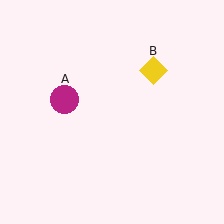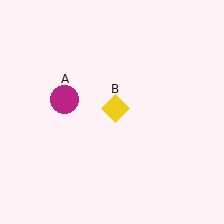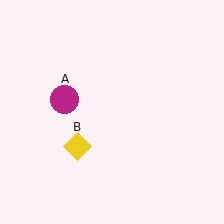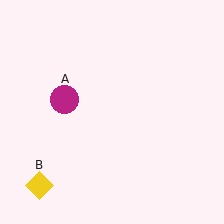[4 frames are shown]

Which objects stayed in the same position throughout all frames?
Magenta circle (object A) remained stationary.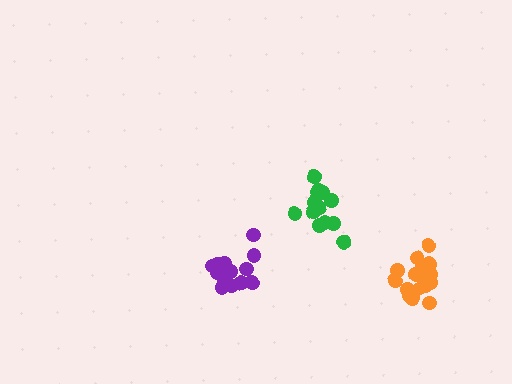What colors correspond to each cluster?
The clusters are colored: green, orange, purple.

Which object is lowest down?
The orange cluster is bottommost.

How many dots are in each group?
Group 1: 14 dots, Group 2: 18 dots, Group 3: 15 dots (47 total).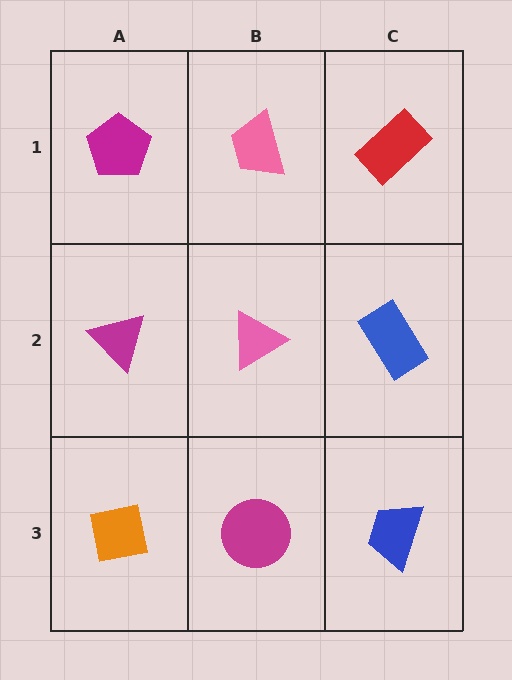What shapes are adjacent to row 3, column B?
A pink triangle (row 2, column B), an orange square (row 3, column A), a blue trapezoid (row 3, column C).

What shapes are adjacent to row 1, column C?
A blue rectangle (row 2, column C), a pink trapezoid (row 1, column B).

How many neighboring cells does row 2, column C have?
3.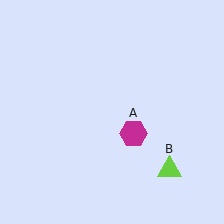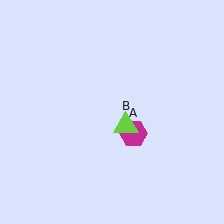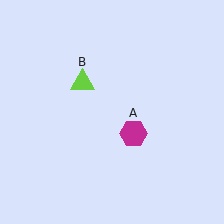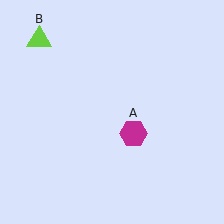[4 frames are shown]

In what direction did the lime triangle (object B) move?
The lime triangle (object B) moved up and to the left.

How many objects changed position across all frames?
1 object changed position: lime triangle (object B).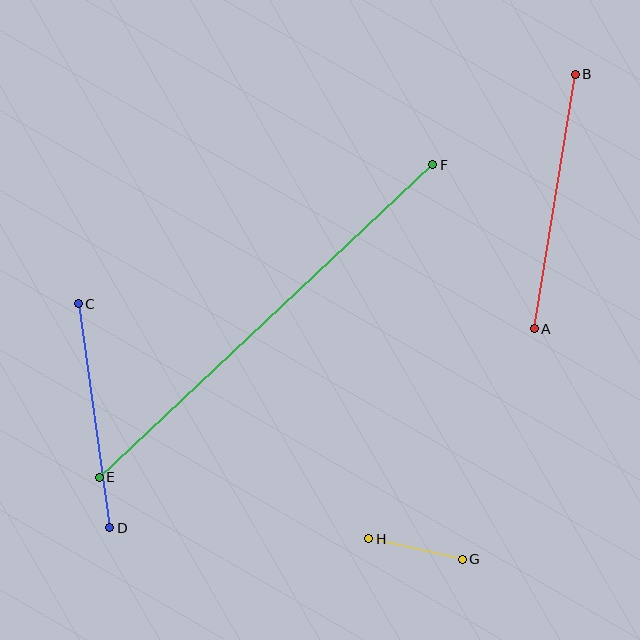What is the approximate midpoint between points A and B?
The midpoint is at approximately (555, 201) pixels.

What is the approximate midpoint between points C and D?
The midpoint is at approximately (94, 416) pixels.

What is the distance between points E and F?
The distance is approximately 457 pixels.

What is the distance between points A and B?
The distance is approximately 258 pixels.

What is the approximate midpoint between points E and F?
The midpoint is at approximately (266, 321) pixels.